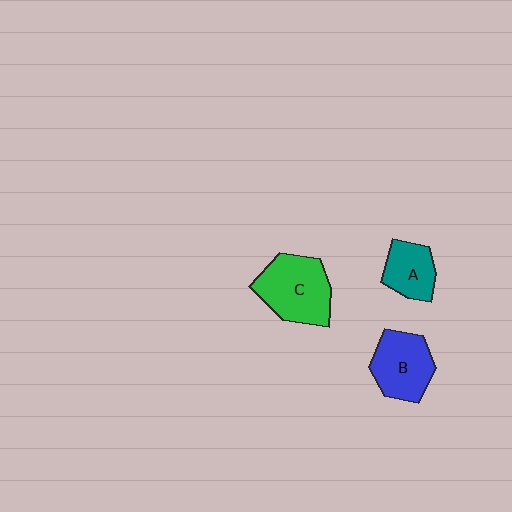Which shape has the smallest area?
Shape A (teal).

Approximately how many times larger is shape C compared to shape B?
Approximately 1.2 times.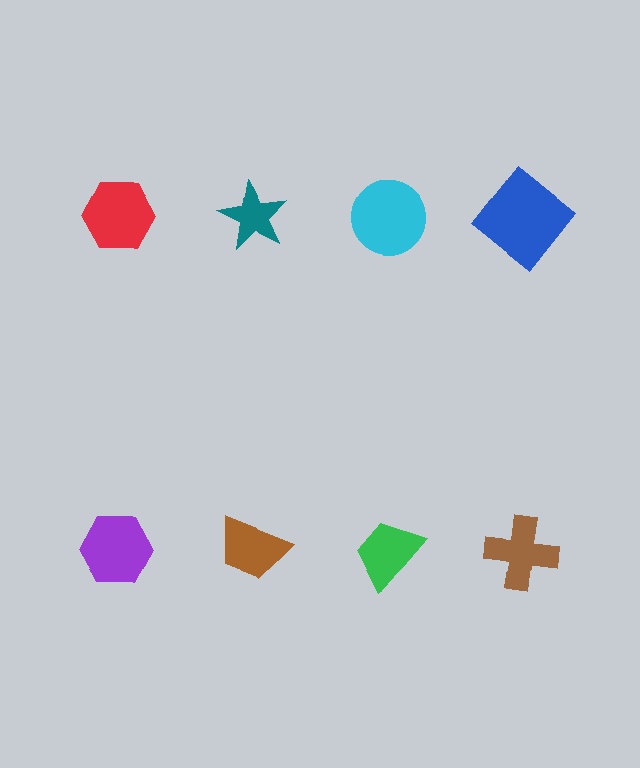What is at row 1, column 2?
A teal star.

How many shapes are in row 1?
4 shapes.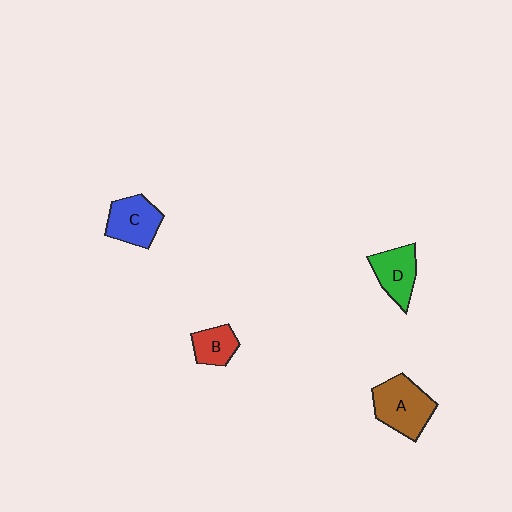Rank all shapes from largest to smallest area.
From largest to smallest: A (brown), C (blue), D (green), B (red).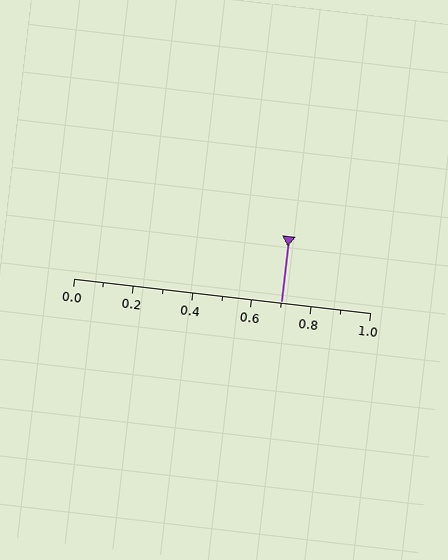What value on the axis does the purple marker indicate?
The marker indicates approximately 0.7.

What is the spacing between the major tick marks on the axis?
The major ticks are spaced 0.2 apart.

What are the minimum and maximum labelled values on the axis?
The axis runs from 0.0 to 1.0.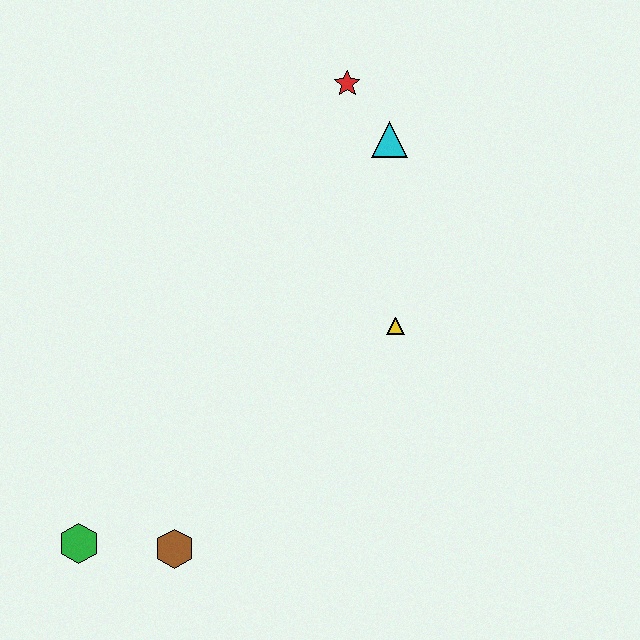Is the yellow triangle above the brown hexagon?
Yes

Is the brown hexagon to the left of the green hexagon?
No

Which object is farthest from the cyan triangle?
The green hexagon is farthest from the cyan triangle.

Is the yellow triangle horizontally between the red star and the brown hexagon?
No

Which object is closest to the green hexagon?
The brown hexagon is closest to the green hexagon.